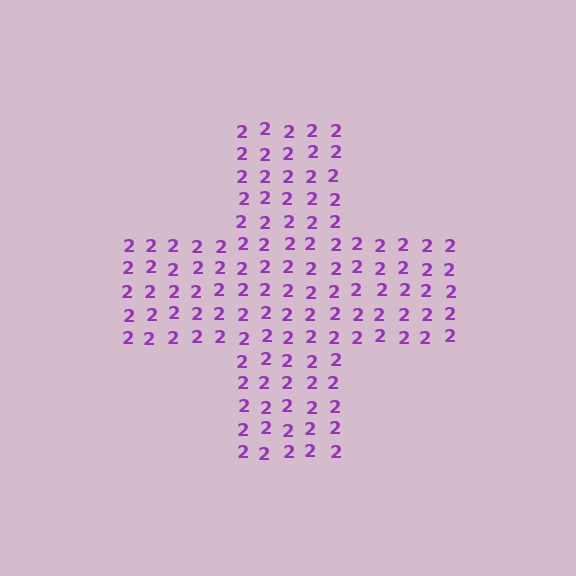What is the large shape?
The large shape is a cross.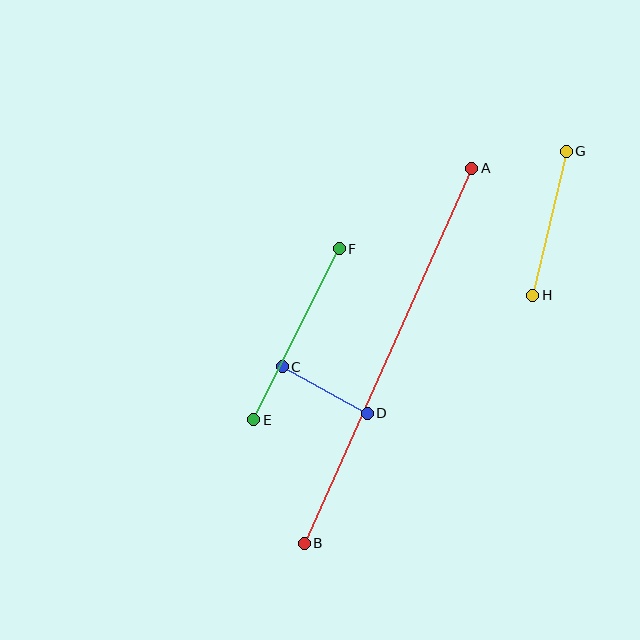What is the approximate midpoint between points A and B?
The midpoint is at approximately (388, 356) pixels.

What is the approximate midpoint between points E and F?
The midpoint is at approximately (297, 334) pixels.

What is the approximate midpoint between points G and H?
The midpoint is at approximately (550, 223) pixels.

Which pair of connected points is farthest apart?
Points A and B are farthest apart.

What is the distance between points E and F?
The distance is approximately 191 pixels.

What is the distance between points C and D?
The distance is approximately 97 pixels.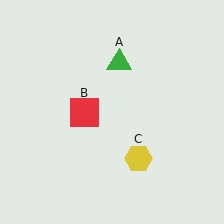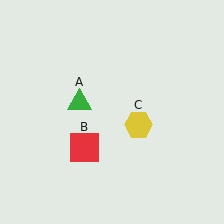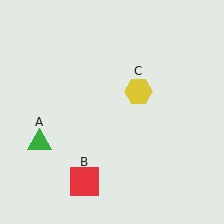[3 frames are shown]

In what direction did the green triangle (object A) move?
The green triangle (object A) moved down and to the left.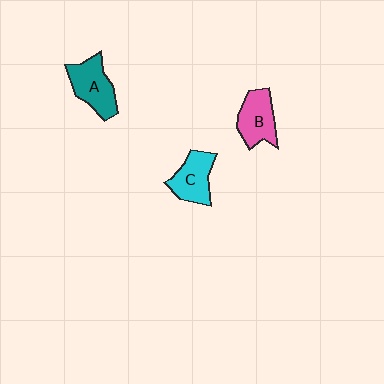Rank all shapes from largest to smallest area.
From largest to smallest: A (teal), B (pink), C (cyan).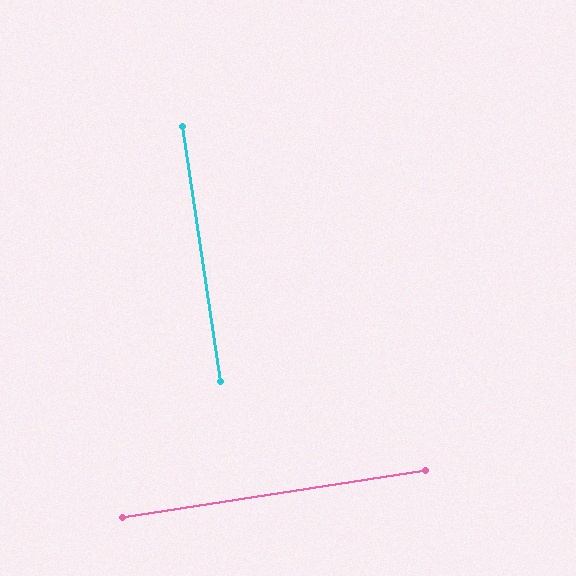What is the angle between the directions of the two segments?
Approximately 90 degrees.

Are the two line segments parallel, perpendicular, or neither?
Perpendicular — they meet at approximately 90°.